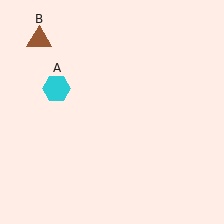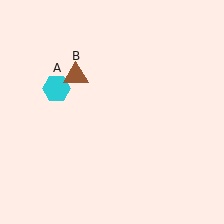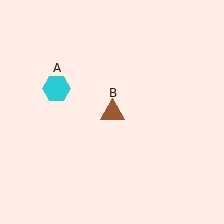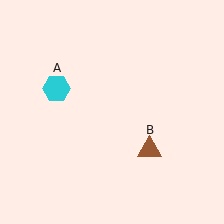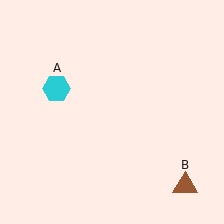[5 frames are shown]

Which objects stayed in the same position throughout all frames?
Cyan hexagon (object A) remained stationary.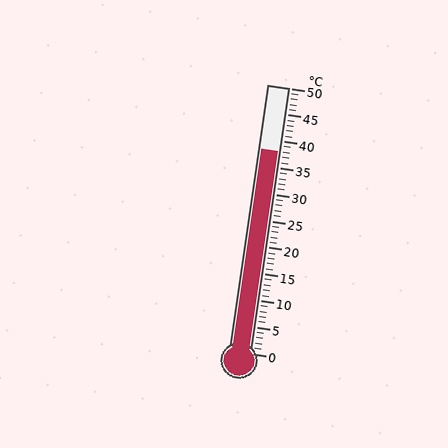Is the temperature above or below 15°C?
The temperature is above 15°C.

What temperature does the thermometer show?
The thermometer shows approximately 38°C.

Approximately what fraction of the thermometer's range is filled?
The thermometer is filled to approximately 75% of its range.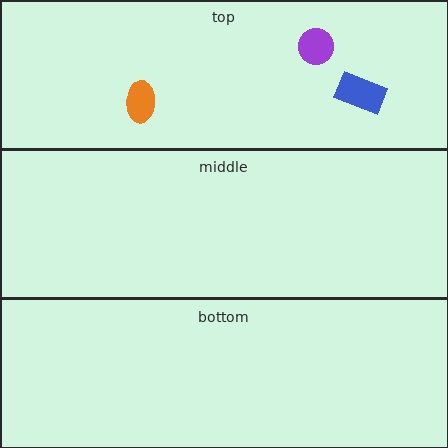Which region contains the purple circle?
The top region.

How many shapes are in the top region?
3.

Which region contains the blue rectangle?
The top region.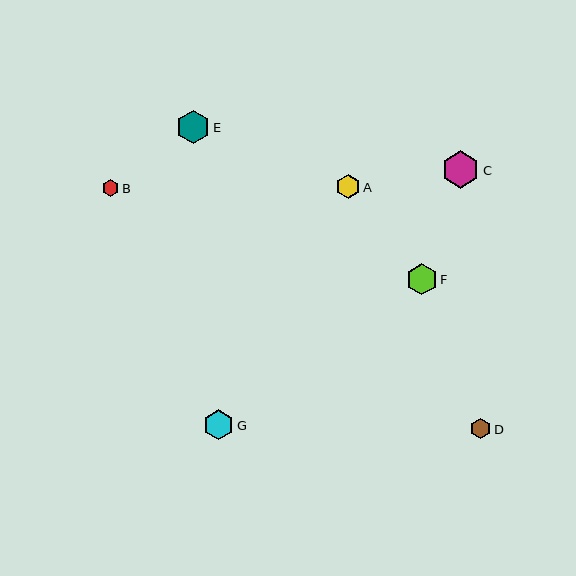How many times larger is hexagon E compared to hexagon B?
Hexagon E is approximately 2.0 times the size of hexagon B.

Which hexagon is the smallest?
Hexagon B is the smallest with a size of approximately 17 pixels.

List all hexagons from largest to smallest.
From largest to smallest: C, E, F, G, A, D, B.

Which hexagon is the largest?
Hexagon C is the largest with a size of approximately 38 pixels.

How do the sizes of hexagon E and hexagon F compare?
Hexagon E and hexagon F are approximately the same size.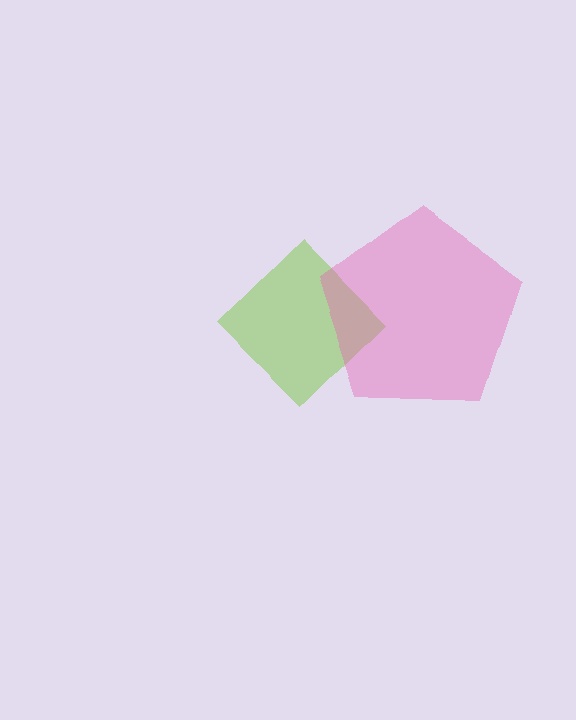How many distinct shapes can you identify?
There are 2 distinct shapes: a lime diamond, a pink pentagon.